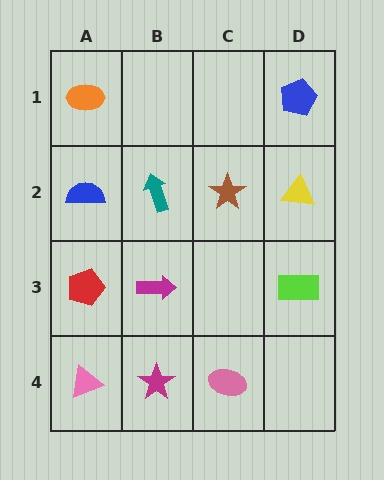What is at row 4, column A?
A pink triangle.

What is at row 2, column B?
A teal arrow.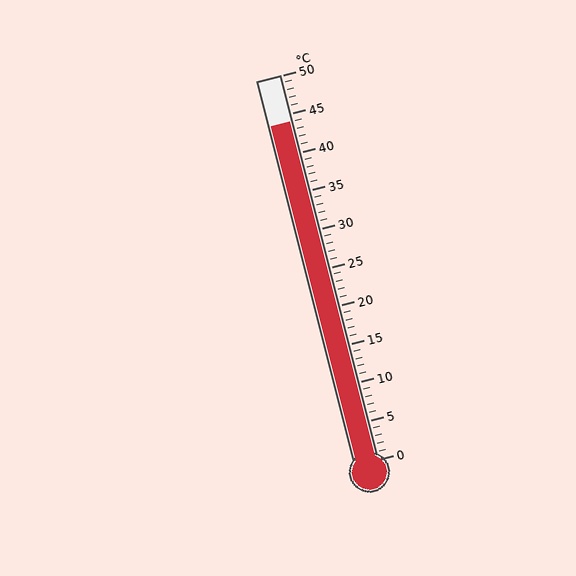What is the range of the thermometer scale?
The thermometer scale ranges from 0°C to 50°C.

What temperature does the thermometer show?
The thermometer shows approximately 44°C.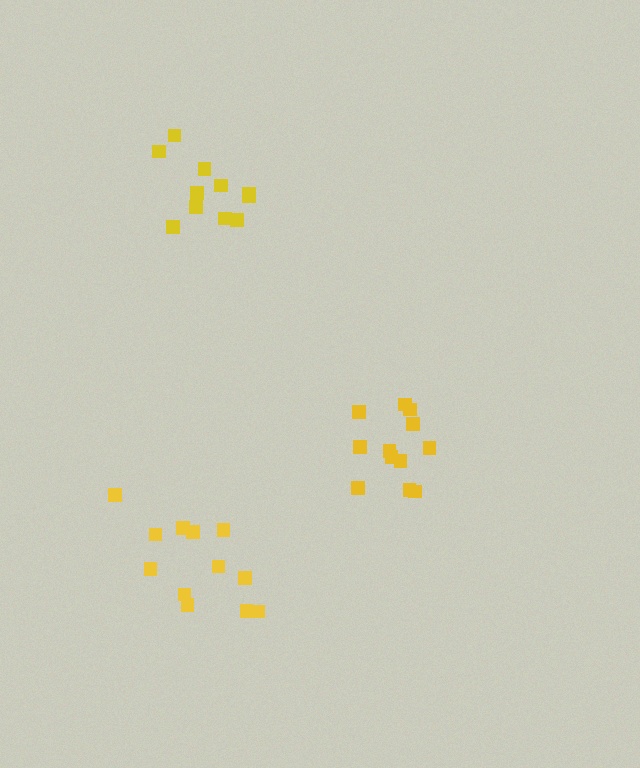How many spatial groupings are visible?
There are 3 spatial groupings.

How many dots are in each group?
Group 1: 12 dots, Group 2: 12 dots, Group 3: 11 dots (35 total).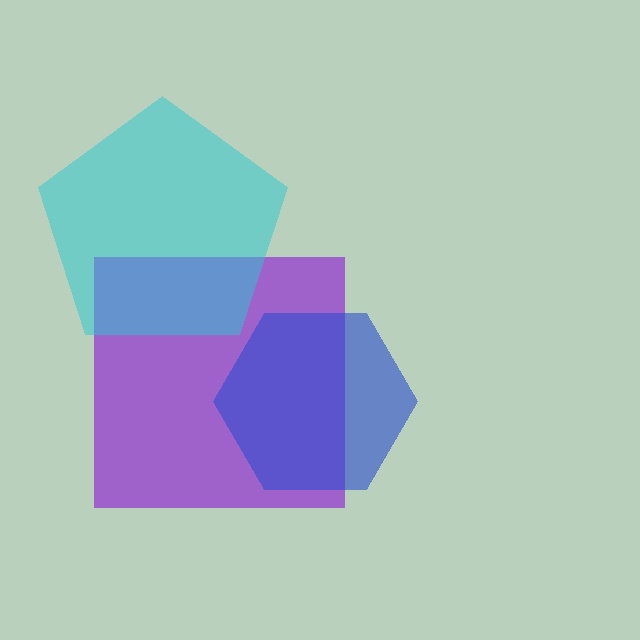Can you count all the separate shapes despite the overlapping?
Yes, there are 3 separate shapes.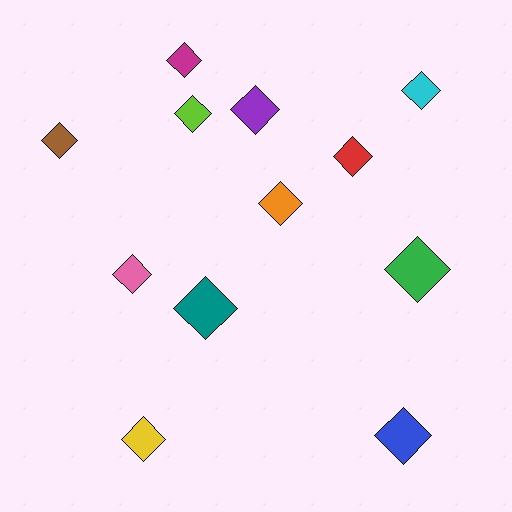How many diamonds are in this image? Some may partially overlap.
There are 12 diamonds.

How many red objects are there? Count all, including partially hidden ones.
There is 1 red object.